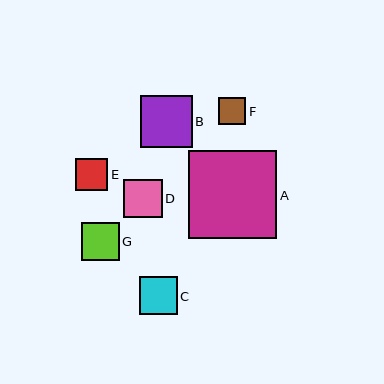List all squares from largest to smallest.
From largest to smallest: A, B, D, G, C, E, F.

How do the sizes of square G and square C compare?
Square G and square C are approximately the same size.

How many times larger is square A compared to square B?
Square A is approximately 1.7 times the size of square B.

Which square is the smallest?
Square F is the smallest with a size of approximately 27 pixels.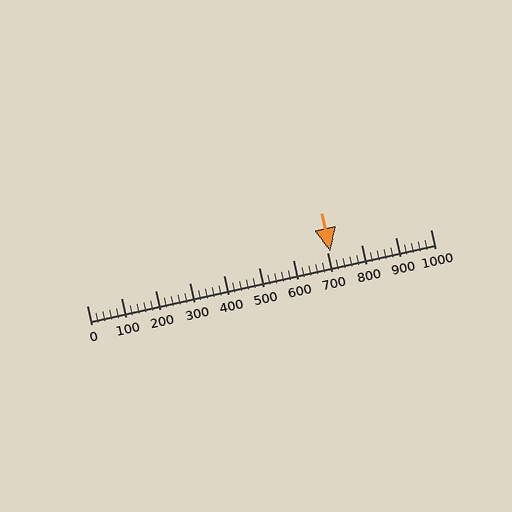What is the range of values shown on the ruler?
The ruler shows values from 0 to 1000.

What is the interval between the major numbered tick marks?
The major tick marks are spaced 100 units apart.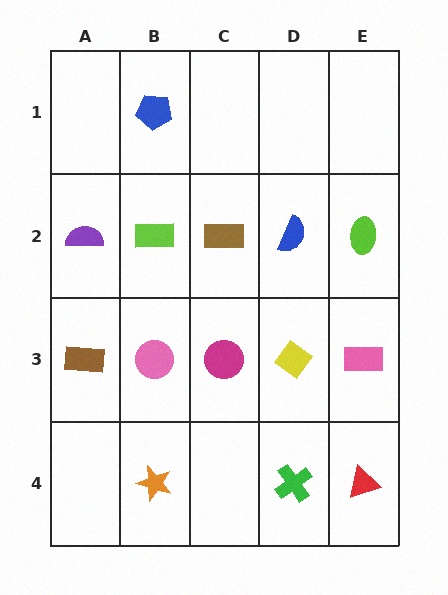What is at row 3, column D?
A yellow diamond.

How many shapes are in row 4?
3 shapes.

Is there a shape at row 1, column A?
No, that cell is empty.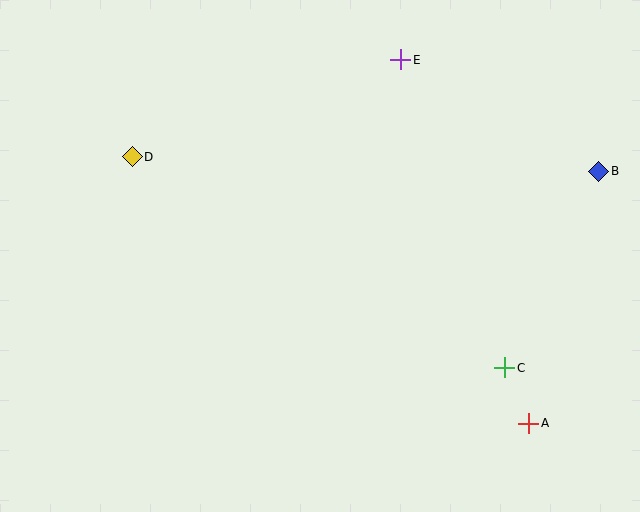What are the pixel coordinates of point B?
Point B is at (599, 171).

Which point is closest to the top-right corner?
Point B is closest to the top-right corner.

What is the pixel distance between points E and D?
The distance between E and D is 286 pixels.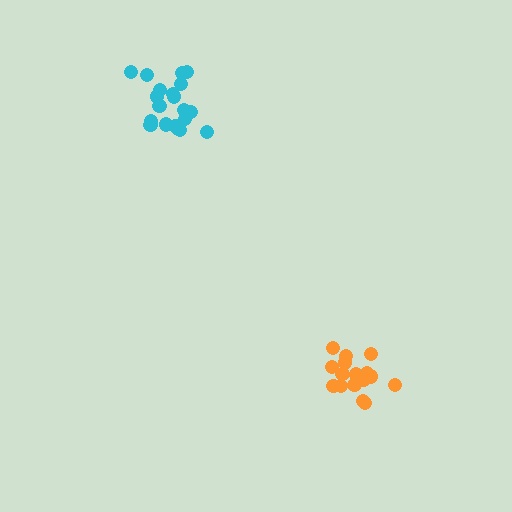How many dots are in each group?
Group 1: 20 dots, Group 2: 16 dots (36 total).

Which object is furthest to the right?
The orange cluster is rightmost.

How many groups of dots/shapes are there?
There are 2 groups.